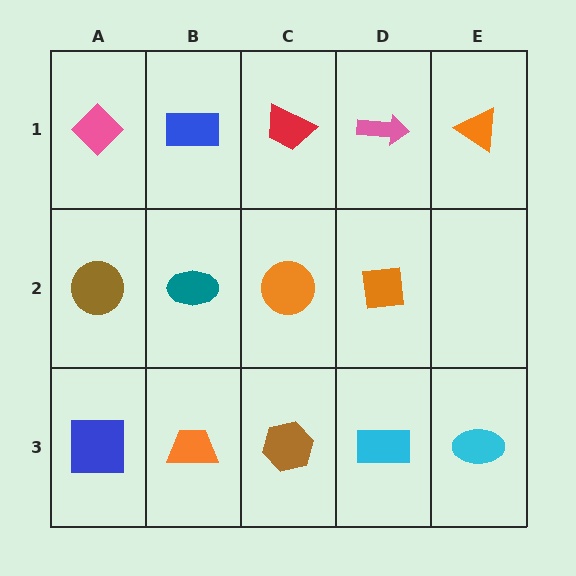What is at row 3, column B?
An orange trapezoid.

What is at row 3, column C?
A brown hexagon.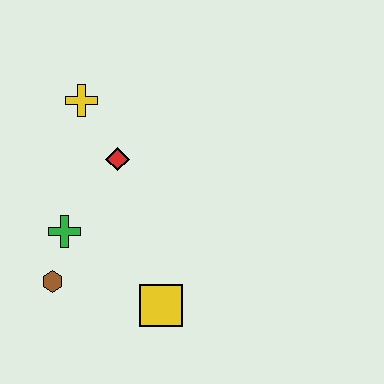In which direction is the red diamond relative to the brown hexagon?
The red diamond is above the brown hexagon.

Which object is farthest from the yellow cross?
The yellow square is farthest from the yellow cross.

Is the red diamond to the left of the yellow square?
Yes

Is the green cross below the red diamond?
Yes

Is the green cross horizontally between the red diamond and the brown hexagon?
Yes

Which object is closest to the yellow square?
The brown hexagon is closest to the yellow square.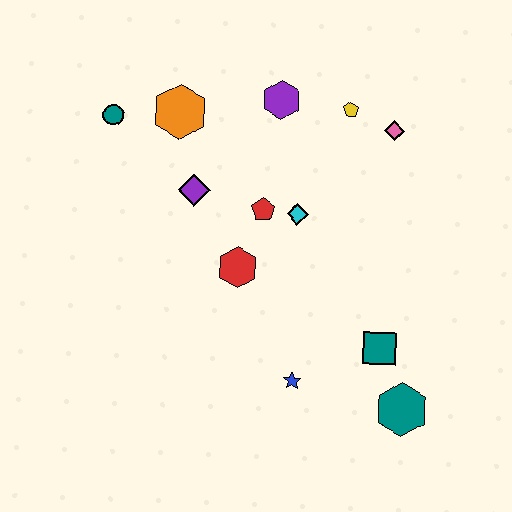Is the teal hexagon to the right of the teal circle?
Yes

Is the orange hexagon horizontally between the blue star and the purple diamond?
No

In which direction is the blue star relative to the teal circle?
The blue star is below the teal circle.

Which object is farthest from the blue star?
The teal circle is farthest from the blue star.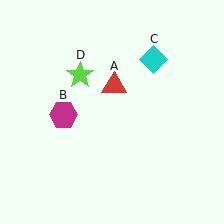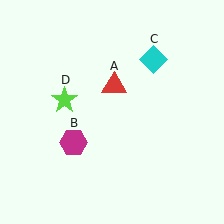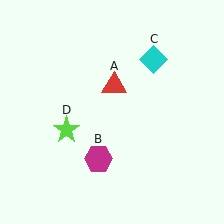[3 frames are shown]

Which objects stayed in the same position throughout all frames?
Red triangle (object A) and cyan diamond (object C) remained stationary.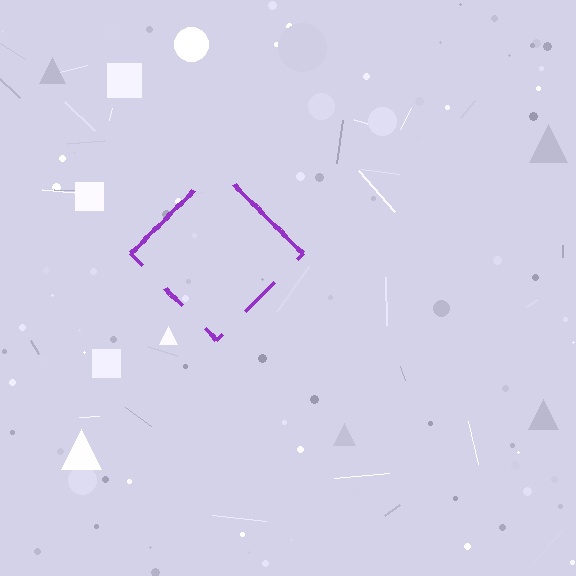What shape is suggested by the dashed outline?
The dashed outline suggests a diamond.